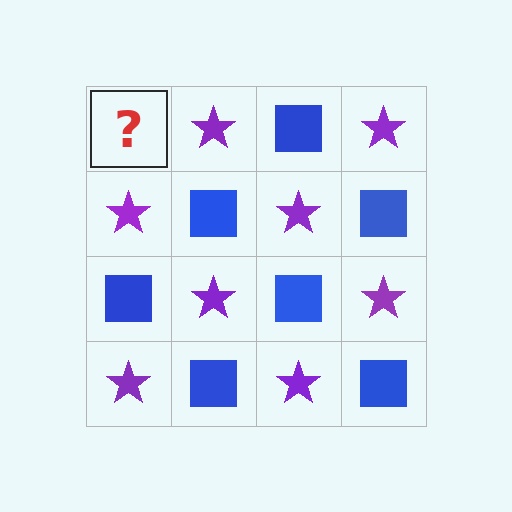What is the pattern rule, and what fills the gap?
The rule is that it alternates blue square and purple star in a checkerboard pattern. The gap should be filled with a blue square.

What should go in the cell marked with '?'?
The missing cell should contain a blue square.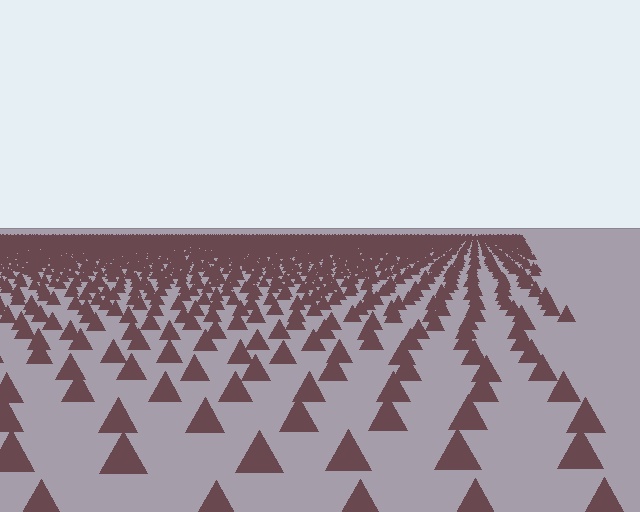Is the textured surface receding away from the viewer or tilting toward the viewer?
The surface is receding away from the viewer. Texture elements get smaller and denser toward the top.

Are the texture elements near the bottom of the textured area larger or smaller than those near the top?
Larger. Near the bottom, elements are closer to the viewer and appear at a bigger on-screen size.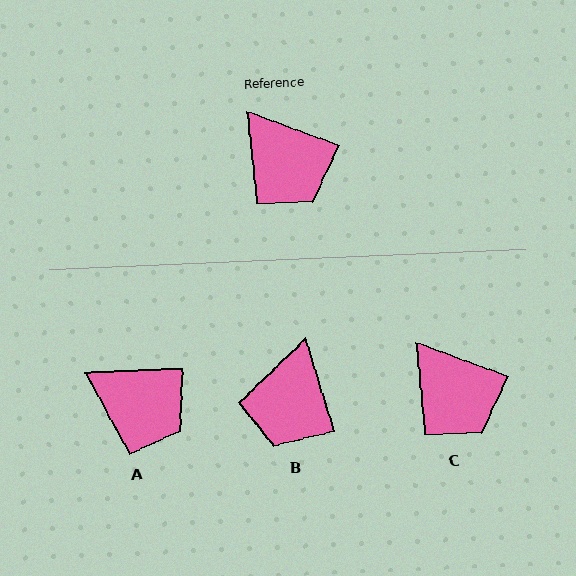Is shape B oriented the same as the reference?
No, it is off by about 52 degrees.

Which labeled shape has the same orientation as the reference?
C.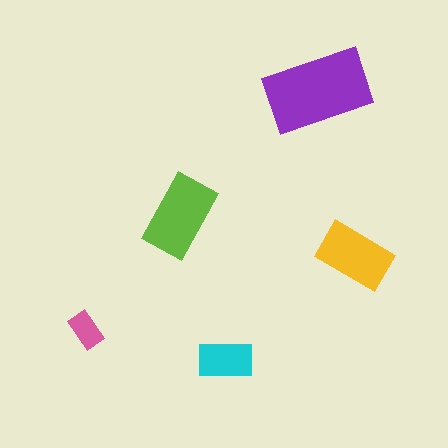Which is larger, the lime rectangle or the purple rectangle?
The purple one.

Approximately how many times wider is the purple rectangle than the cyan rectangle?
About 2 times wider.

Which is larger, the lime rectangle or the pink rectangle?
The lime one.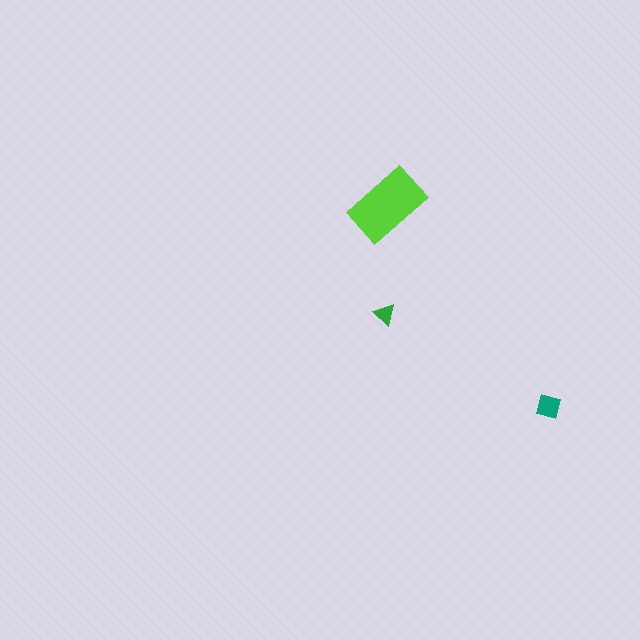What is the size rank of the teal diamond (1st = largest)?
2nd.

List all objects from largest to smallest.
The lime rectangle, the teal diamond, the green triangle.